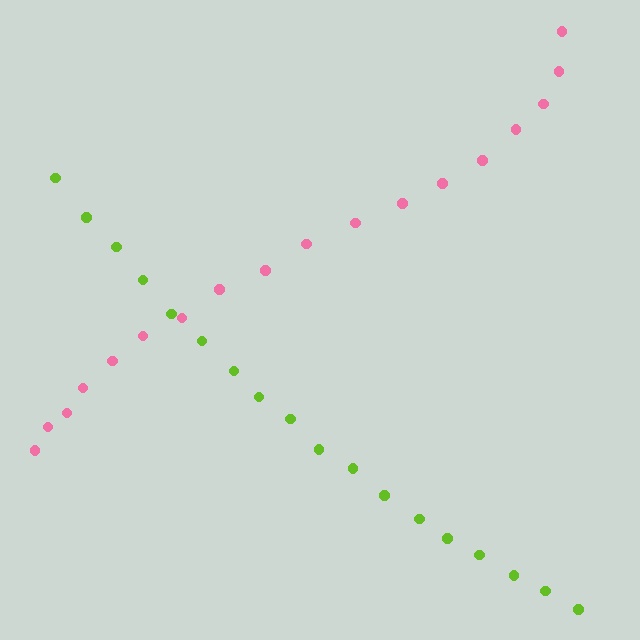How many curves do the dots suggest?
There are 2 distinct paths.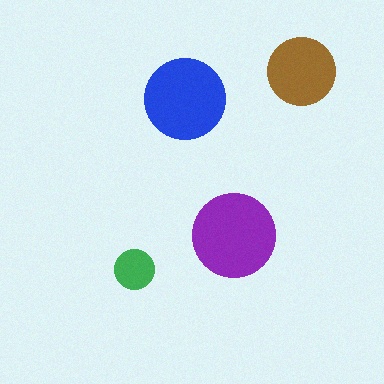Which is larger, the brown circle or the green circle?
The brown one.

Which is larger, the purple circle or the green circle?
The purple one.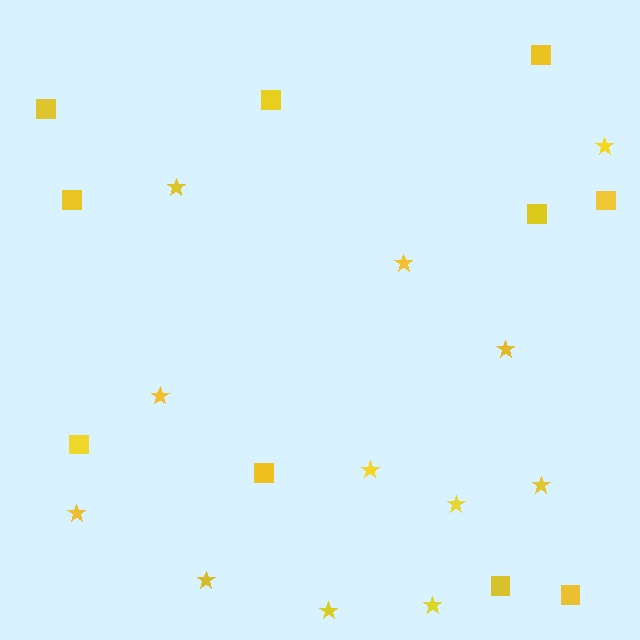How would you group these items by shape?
There are 2 groups: one group of stars (12) and one group of squares (10).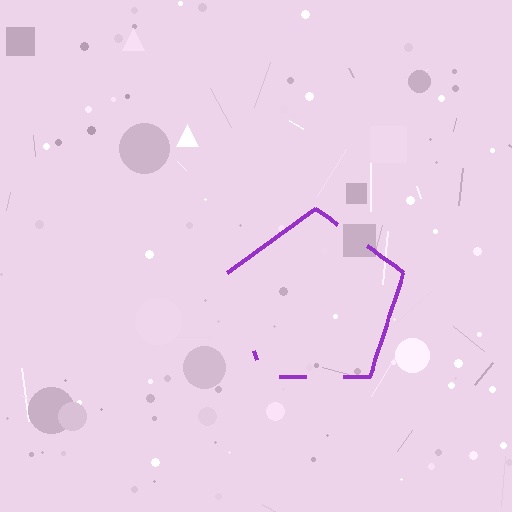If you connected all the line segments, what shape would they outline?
They would outline a pentagon.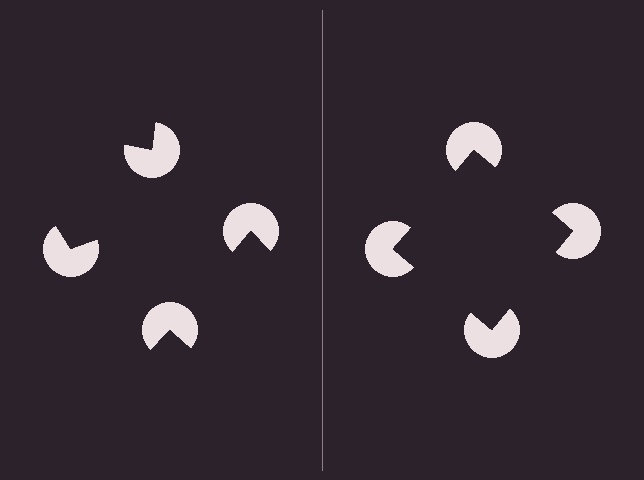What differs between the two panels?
The pac-man discs are positioned identically on both sides; only the wedge orientations differ. On the right they align to a square; on the left they are misaligned.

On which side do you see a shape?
An illusory square appears on the right side. On the left side the wedge cuts are rotated, so no coherent shape forms.